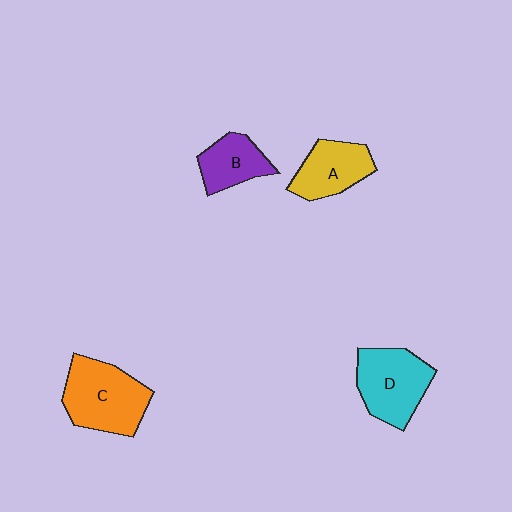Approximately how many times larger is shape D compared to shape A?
Approximately 1.3 times.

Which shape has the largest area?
Shape C (orange).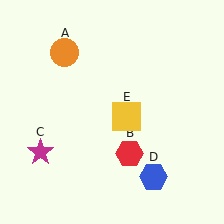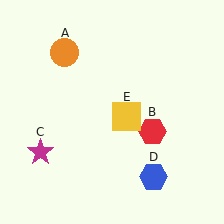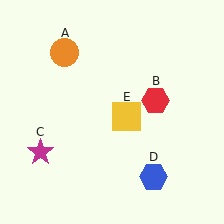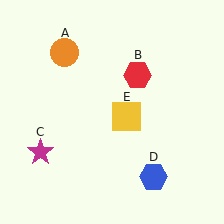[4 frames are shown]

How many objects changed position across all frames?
1 object changed position: red hexagon (object B).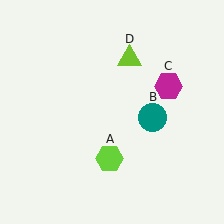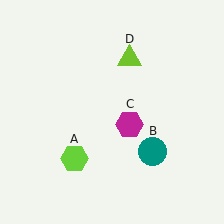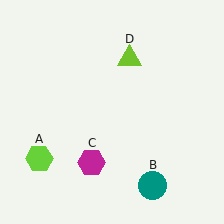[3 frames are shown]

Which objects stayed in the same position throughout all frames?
Lime triangle (object D) remained stationary.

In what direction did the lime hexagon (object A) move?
The lime hexagon (object A) moved left.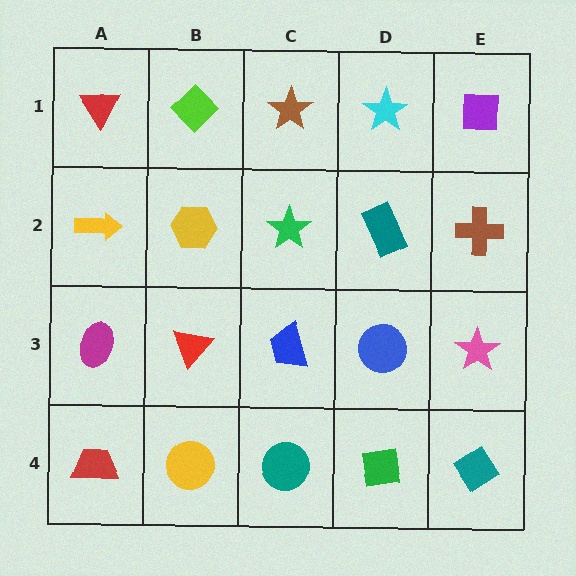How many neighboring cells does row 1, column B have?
3.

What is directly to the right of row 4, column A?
A yellow circle.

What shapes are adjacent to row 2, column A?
A red triangle (row 1, column A), a magenta ellipse (row 3, column A), a yellow hexagon (row 2, column B).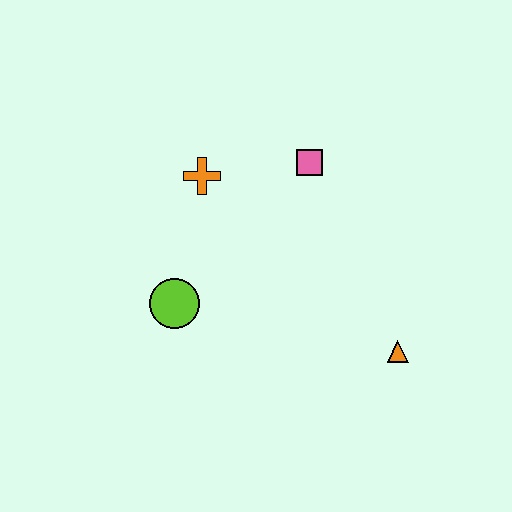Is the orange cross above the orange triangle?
Yes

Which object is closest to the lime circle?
The orange cross is closest to the lime circle.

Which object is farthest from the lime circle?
The orange triangle is farthest from the lime circle.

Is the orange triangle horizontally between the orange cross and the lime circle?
No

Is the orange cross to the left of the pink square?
Yes